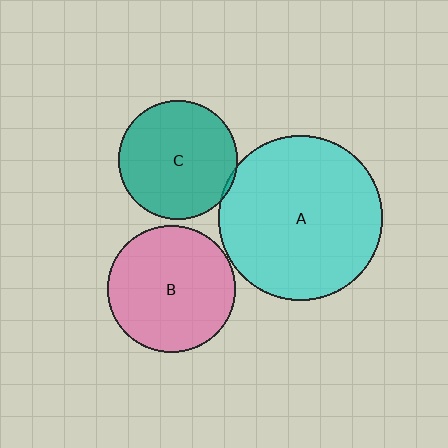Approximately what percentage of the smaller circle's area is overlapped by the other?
Approximately 5%.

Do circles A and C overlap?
Yes.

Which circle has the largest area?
Circle A (cyan).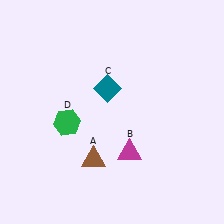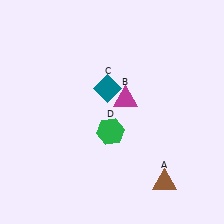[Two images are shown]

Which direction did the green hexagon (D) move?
The green hexagon (D) moved right.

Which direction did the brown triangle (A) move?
The brown triangle (A) moved right.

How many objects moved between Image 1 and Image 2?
3 objects moved between the two images.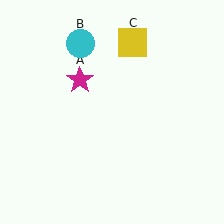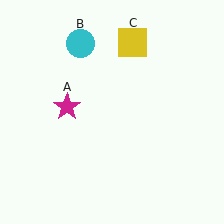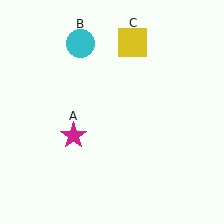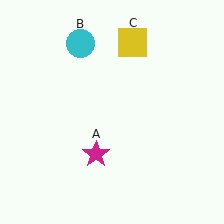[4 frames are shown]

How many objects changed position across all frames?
1 object changed position: magenta star (object A).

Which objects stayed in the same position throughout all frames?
Cyan circle (object B) and yellow square (object C) remained stationary.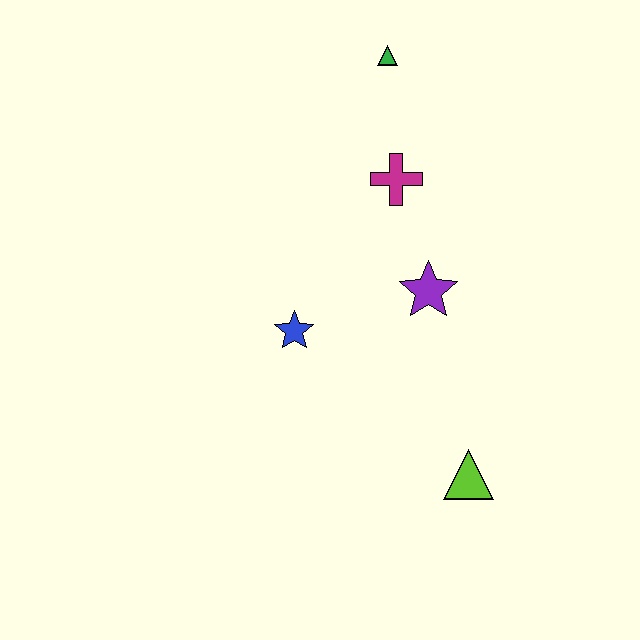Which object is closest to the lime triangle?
The purple star is closest to the lime triangle.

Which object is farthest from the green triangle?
The lime triangle is farthest from the green triangle.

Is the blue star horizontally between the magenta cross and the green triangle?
No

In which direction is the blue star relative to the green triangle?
The blue star is below the green triangle.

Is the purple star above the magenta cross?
No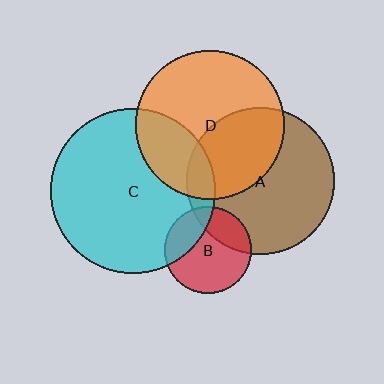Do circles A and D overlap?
Yes.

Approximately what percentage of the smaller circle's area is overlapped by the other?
Approximately 40%.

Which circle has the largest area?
Circle C (cyan).